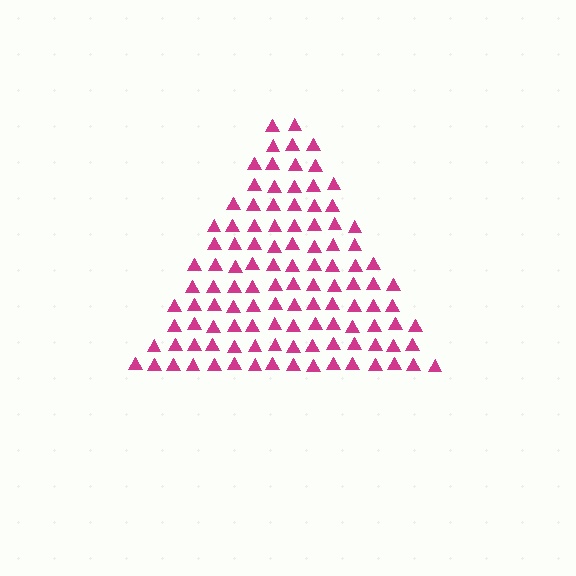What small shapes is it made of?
It is made of small triangles.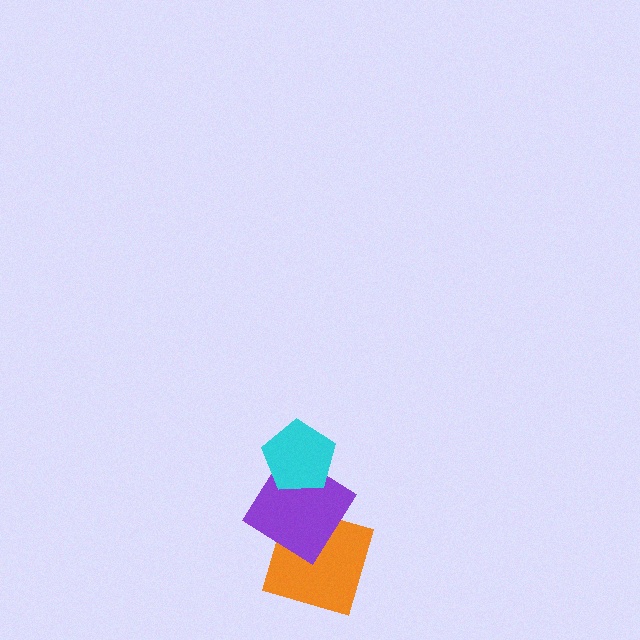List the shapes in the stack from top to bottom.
From top to bottom: the cyan pentagon, the purple diamond, the orange square.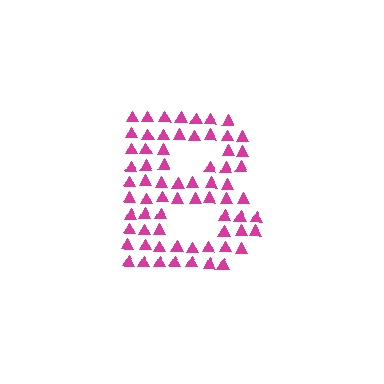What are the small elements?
The small elements are triangles.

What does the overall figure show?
The overall figure shows the letter B.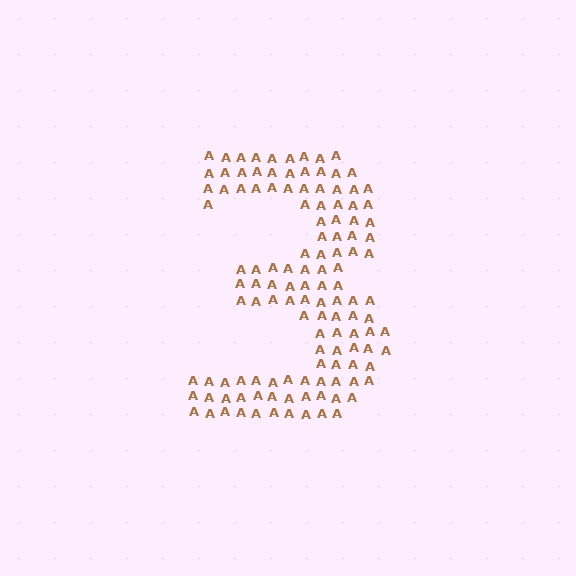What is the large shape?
The large shape is the digit 3.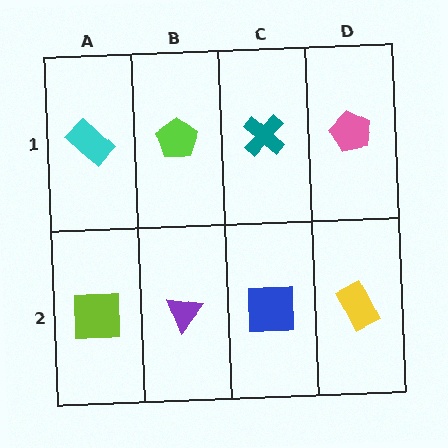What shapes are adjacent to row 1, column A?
A lime square (row 2, column A), a lime pentagon (row 1, column B).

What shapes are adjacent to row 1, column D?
A yellow rectangle (row 2, column D), a teal cross (row 1, column C).